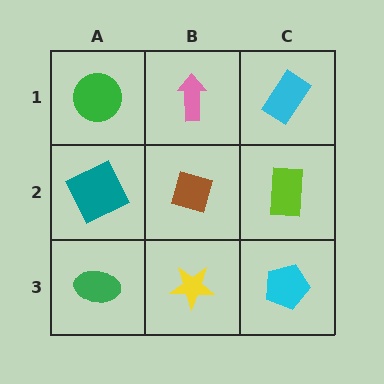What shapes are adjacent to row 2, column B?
A pink arrow (row 1, column B), a yellow star (row 3, column B), a teal square (row 2, column A), a lime rectangle (row 2, column C).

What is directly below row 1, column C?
A lime rectangle.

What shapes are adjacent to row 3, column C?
A lime rectangle (row 2, column C), a yellow star (row 3, column B).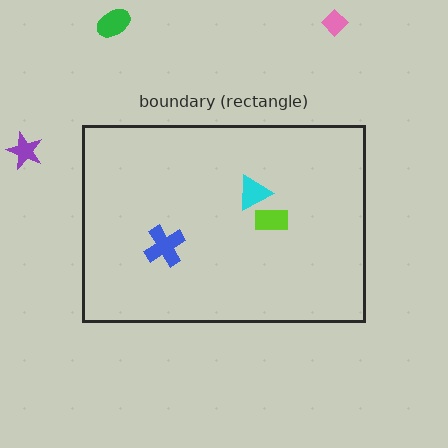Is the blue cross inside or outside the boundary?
Inside.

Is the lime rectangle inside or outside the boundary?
Inside.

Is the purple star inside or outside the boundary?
Outside.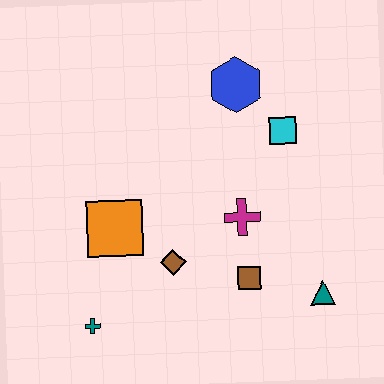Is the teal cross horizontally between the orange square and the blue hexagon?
No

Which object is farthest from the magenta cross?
The teal cross is farthest from the magenta cross.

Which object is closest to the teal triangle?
The brown square is closest to the teal triangle.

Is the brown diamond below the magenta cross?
Yes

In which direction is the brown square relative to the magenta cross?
The brown square is below the magenta cross.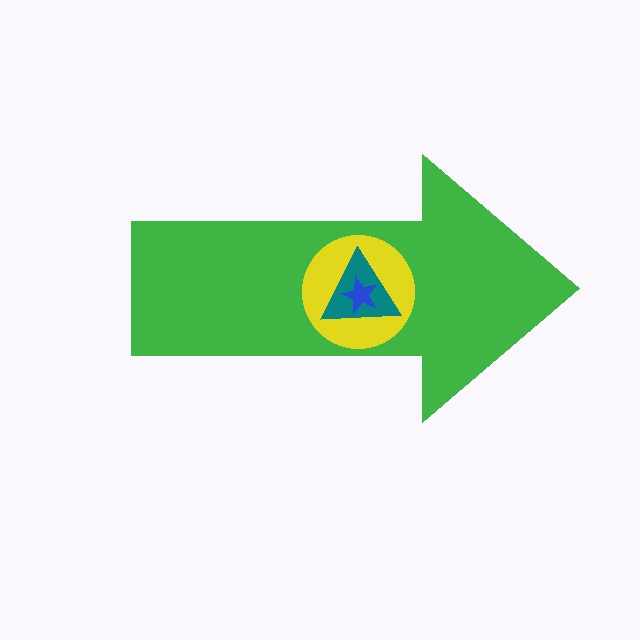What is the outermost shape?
The green arrow.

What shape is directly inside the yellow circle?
The teal triangle.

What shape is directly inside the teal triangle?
The blue star.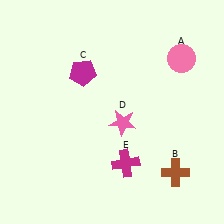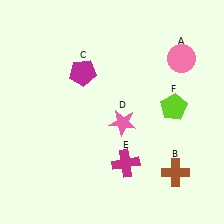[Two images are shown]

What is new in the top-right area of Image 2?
A lime pentagon (F) was added in the top-right area of Image 2.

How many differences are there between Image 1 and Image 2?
There is 1 difference between the two images.